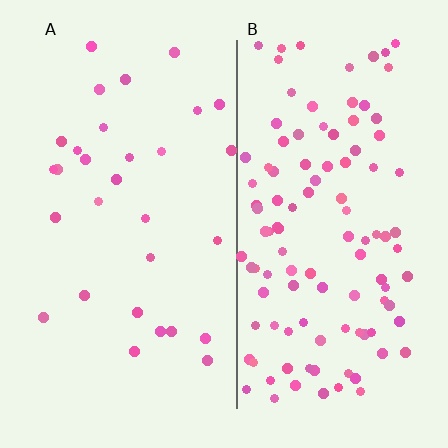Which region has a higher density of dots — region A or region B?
B (the right).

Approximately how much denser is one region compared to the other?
Approximately 3.7× — region B over region A.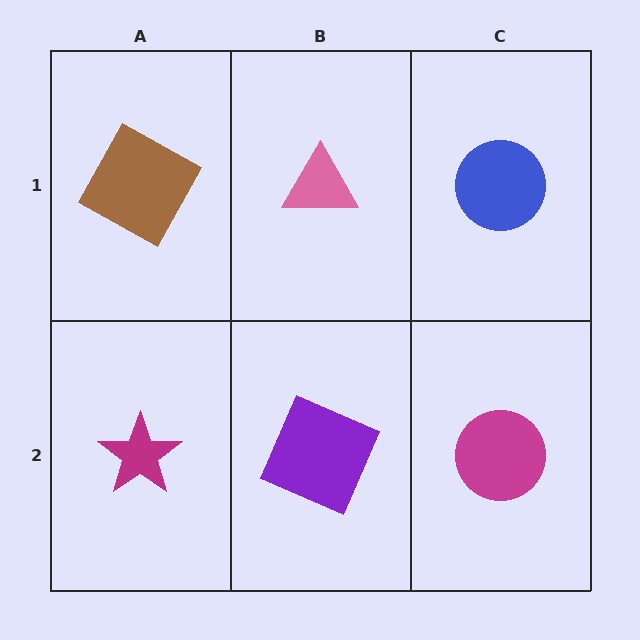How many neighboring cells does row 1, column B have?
3.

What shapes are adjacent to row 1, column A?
A magenta star (row 2, column A), a pink triangle (row 1, column B).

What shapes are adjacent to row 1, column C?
A magenta circle (row 2, column C), a pink triangle (row 1, column B).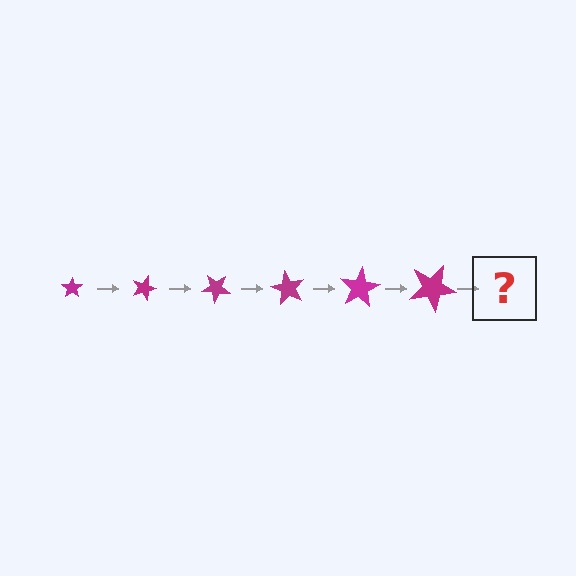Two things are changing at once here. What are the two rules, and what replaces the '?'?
The two rules are that the star grows larger each step and it rotates 20 degrees each step. The '?' should be a star, larger than the previous one and rotated 120 degrees from the start.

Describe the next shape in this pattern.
It should be a star, larger than the previous one and rotated 120 degrees from the start.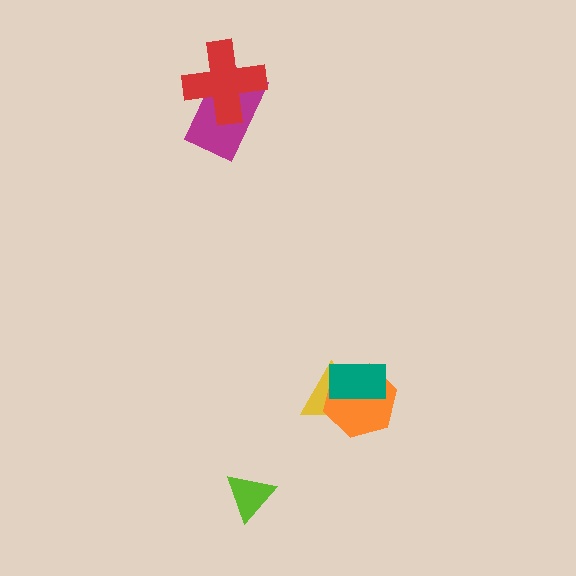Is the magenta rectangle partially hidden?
Yes, it is partially covered by another shape.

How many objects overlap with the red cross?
1 object overlaps with the red cross.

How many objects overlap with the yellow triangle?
2 objects overlap with the yellow triangle.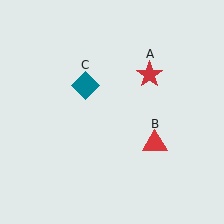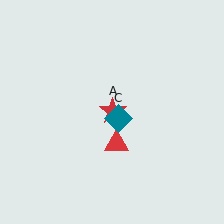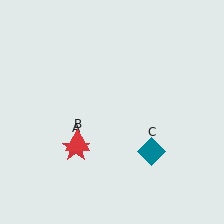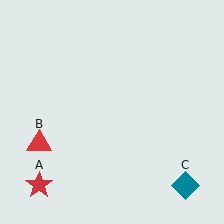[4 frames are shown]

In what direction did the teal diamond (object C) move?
The teal diamond (object C) moved down and to the right.